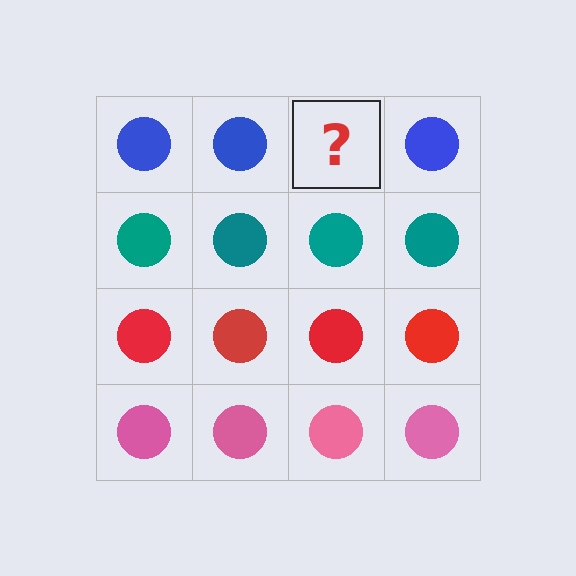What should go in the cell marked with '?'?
The missing cell should contain a blue circle.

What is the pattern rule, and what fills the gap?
The rule is that each row has a consistent color. The gap should be filled with a blue circle.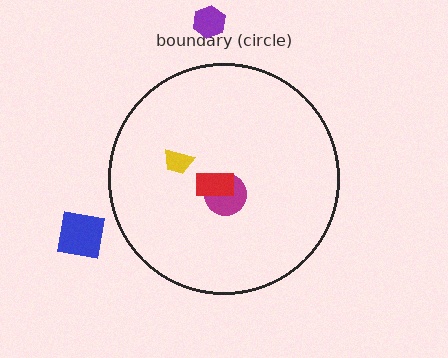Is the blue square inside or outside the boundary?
Outside.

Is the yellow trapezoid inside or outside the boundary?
Inside.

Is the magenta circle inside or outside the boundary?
Inside.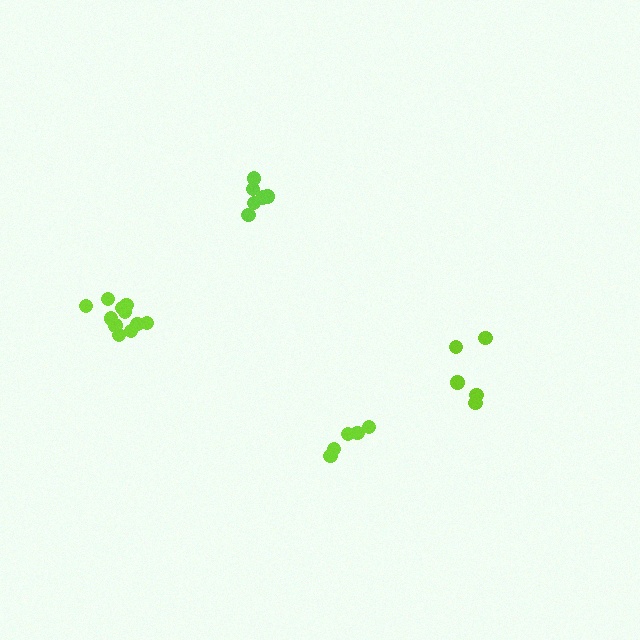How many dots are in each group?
Group 1: 5 dots, Group 2: 5 dots, Group 3: 6 dots, Group 4: 11 dots (27 total).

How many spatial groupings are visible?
There are 4 spatial groupings.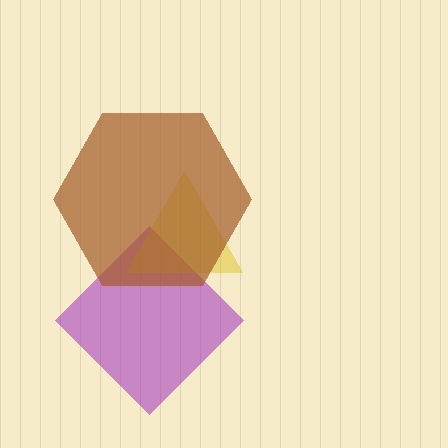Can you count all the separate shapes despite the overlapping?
Yes, there are 3 separate shapes.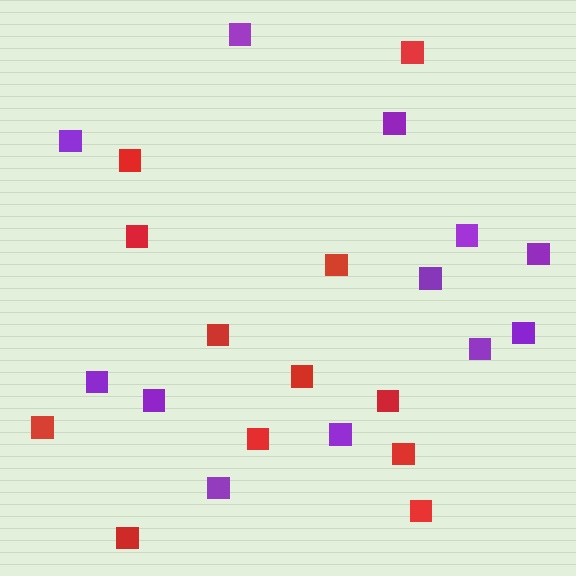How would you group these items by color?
There are 2 groups: one group of red squares (12) and one group of purple squares (12).